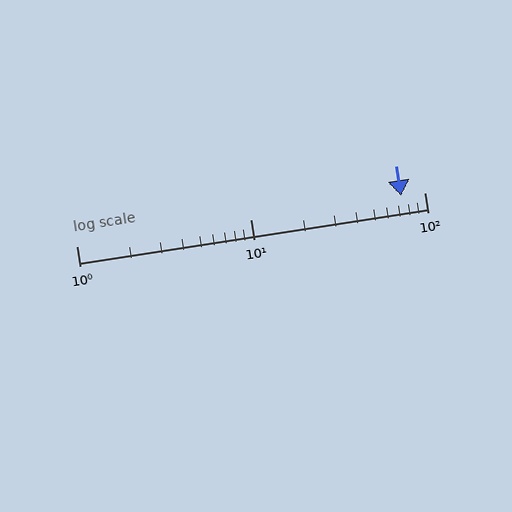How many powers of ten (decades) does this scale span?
The scale spans 2 decades, from 1 to 100.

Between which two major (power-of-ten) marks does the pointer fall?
The pointer is between 10 and 100.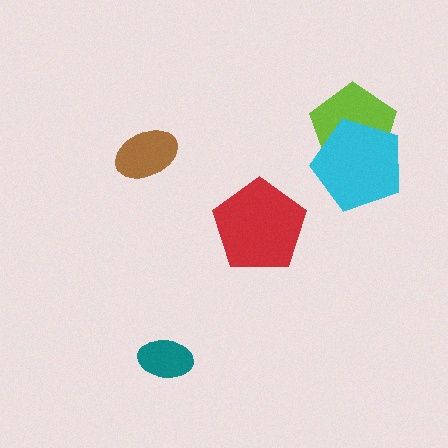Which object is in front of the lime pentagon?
The cyan pentagon is in front of the lime pentagon.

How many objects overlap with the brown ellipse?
0 objects overlap with the brown ellipse.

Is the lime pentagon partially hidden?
Yes, it is partially covered by another shape.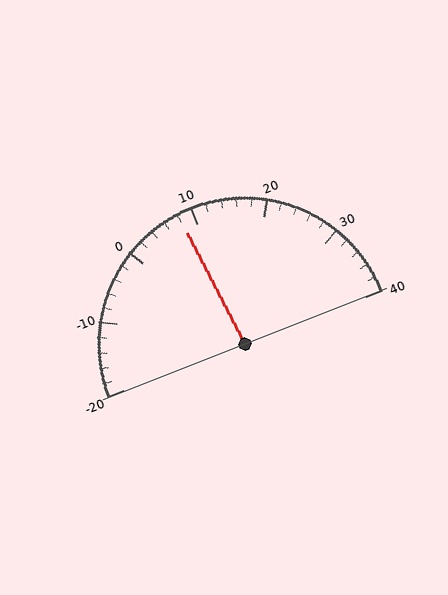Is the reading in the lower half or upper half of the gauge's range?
The reading is in the lower half of the range (-20 to 40).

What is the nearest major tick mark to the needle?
The nearest major tick mark is 10.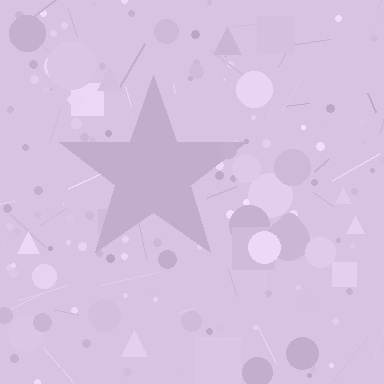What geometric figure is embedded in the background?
A star is embedded in the background.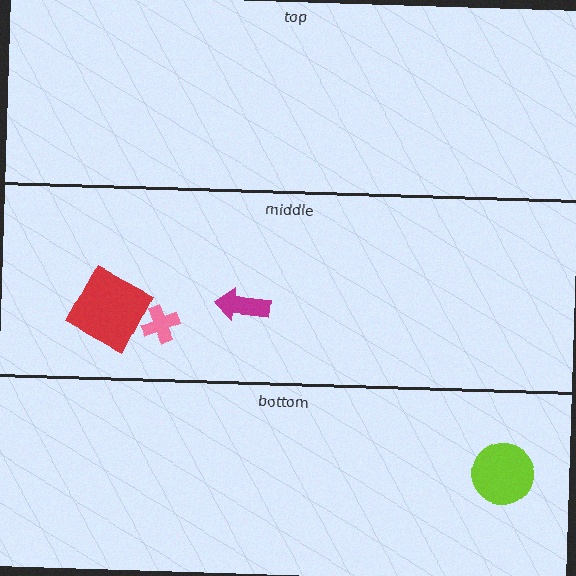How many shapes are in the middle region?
3.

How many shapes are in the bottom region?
1.